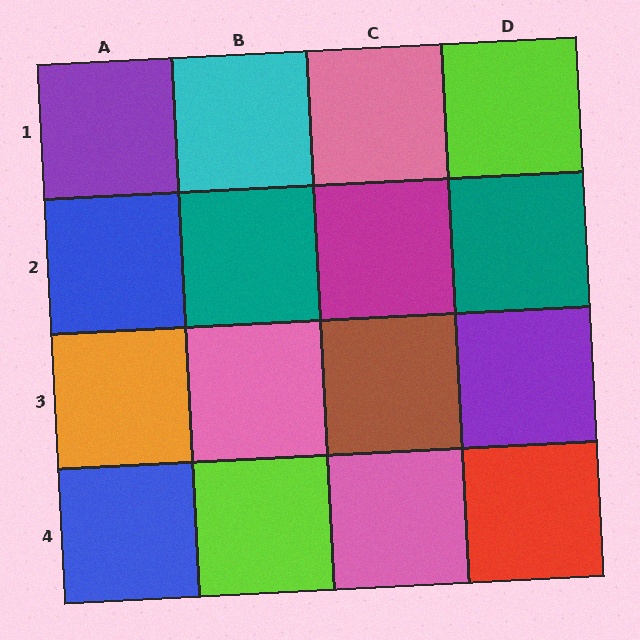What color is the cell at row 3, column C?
Brown.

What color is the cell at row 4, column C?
Pink.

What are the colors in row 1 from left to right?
Purple, cyan, pink, lime.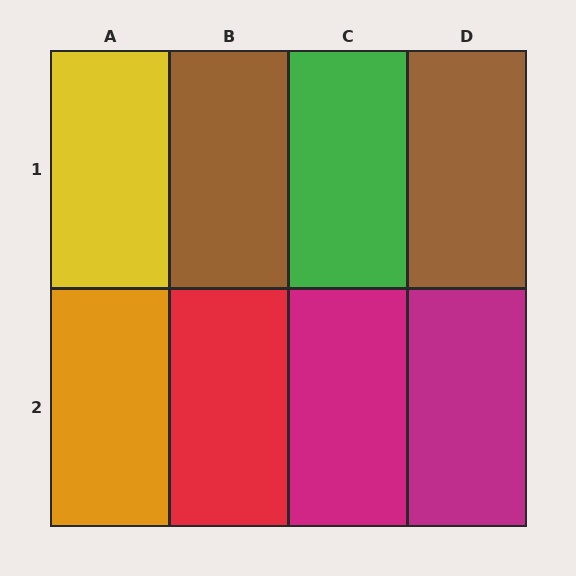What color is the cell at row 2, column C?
Magenta.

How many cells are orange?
1 cell is orange.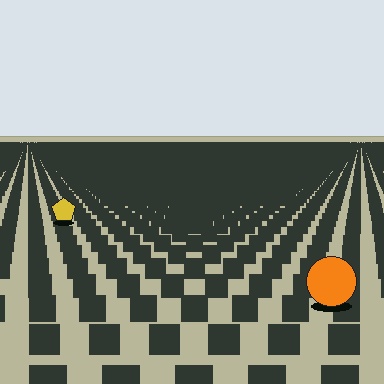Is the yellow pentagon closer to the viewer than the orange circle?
No. The orange circle is closer — you can tell from the texture gradient: the ground texture is coarser near it.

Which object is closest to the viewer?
The orange circle is closest. The texture marks near it are larger and more spread out.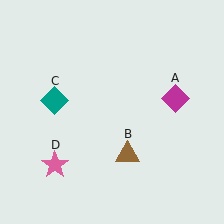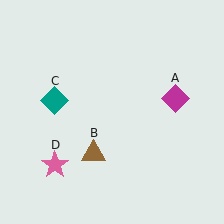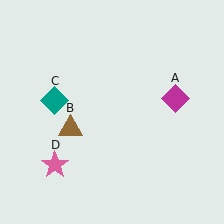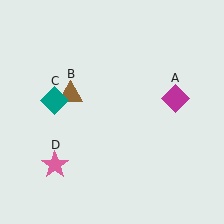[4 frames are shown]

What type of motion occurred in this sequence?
The brown triangle (object B) rotated clockwise around the center of the scene.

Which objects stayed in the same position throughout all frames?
Magenta diamond (object A) and teal diamond (object C) and pink star (object D) remained stationary.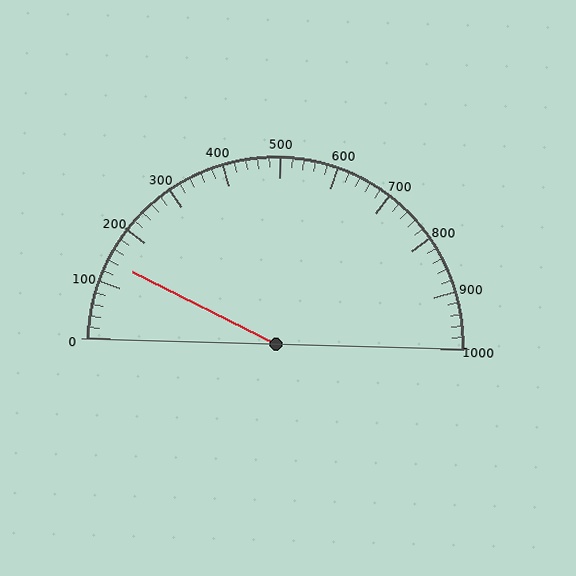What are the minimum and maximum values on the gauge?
The gauge ranges from 0 to 1000.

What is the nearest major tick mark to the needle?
The nearest major tick mark is 100.